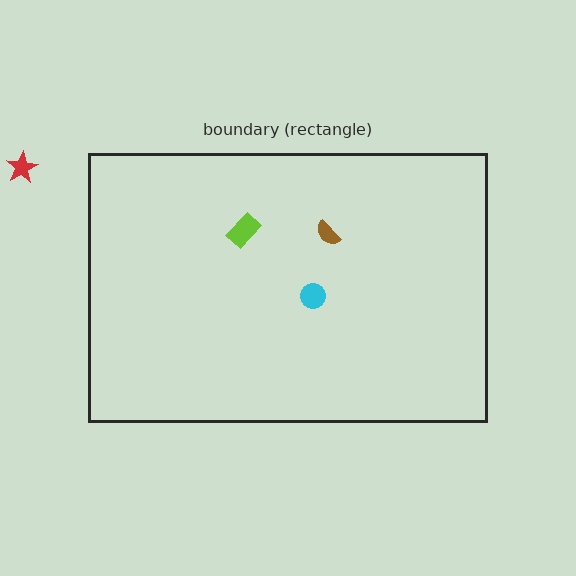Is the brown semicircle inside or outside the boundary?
Inside.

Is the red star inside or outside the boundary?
Outside.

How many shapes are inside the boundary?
3 inside, 1 outside.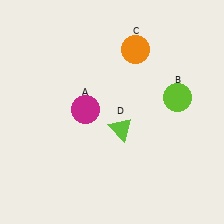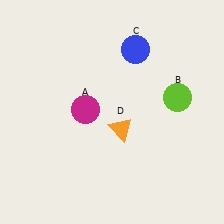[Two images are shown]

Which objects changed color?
C changed from orange to blue. D changed from lime to orange.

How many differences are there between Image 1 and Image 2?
There are 2 differences between the two images.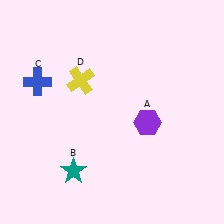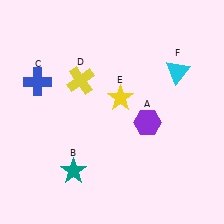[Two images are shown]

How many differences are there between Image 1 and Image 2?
There are 2 differences between the two images.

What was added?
A yellow star (E), a cyan triangle (F) were added in Image 2.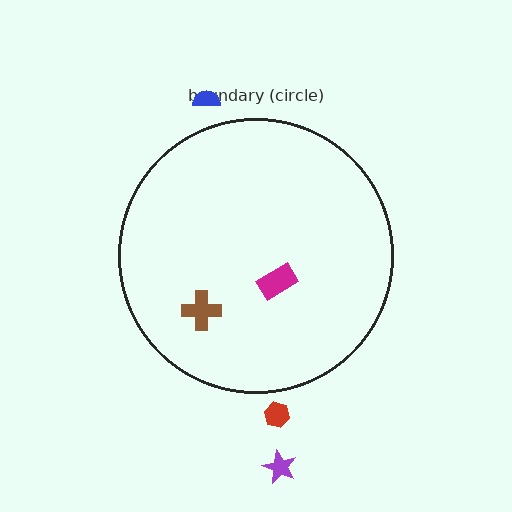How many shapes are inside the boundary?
2 inside, 3 outside.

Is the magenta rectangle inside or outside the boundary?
Inside.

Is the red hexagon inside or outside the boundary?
Outside.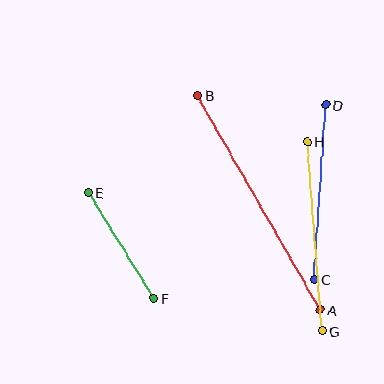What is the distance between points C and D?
The distance is approximately 175 pixels.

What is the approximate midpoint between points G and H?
The midpoint is at approximately (315, 236) pixels.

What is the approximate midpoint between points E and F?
The midpoint is at approximately (121, 245) pixels.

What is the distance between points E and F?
The distance is approximately 124 pixels.